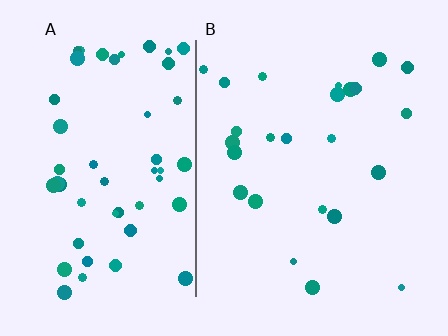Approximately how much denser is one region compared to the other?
Approximately 2.2× — region A over region B.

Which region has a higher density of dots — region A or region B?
A (the left).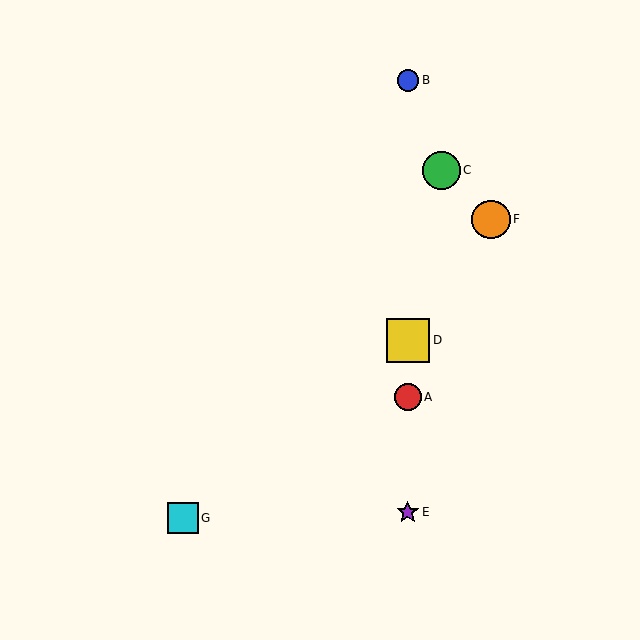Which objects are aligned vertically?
Objects A, B, D, E are aligned vertically.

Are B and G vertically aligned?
No, B is at x≈408 and G is at x≈183.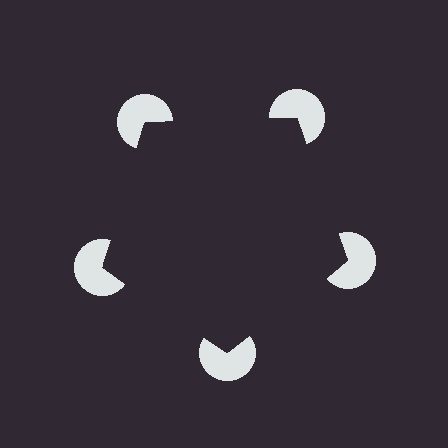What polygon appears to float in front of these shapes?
An illusory pentagon — its edges are inferred from the aligned wedge cuts in the pac-man discs, not physically drawn.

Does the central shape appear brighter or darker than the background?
It typically appears slightly darker than the background, even though no actual brightness change is drawn.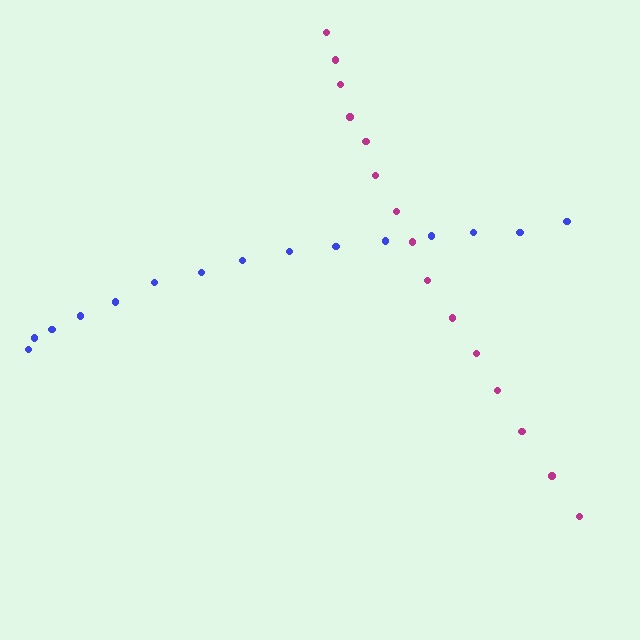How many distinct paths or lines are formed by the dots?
There are 2 distinct paths.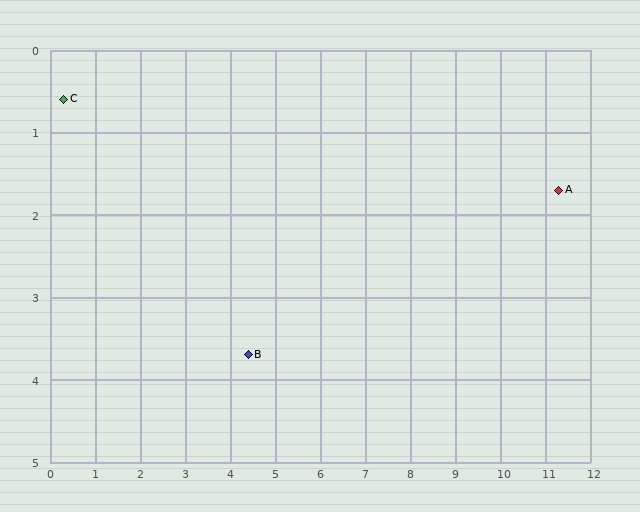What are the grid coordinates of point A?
Point A is at approximately (11.3, 1.7).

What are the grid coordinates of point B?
Point B is at approximately (4.4, 3.7).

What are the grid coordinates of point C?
Point C is at approximately (0.3, 0.6).